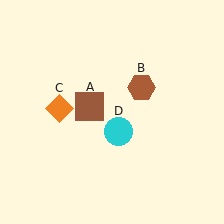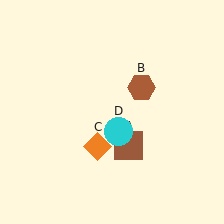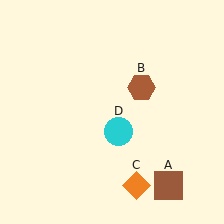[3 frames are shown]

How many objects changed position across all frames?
2 objects changed position: brown square (object A), orange diamond (object C).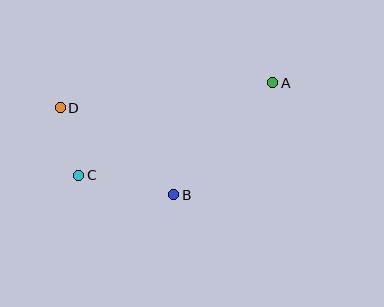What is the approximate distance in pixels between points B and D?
The distance between B and D is approximately 143 pixels.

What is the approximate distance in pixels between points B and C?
The distance between B and C is approximately 97 pixels.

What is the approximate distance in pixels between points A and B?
The distance between A and B is approximately 150 pixels.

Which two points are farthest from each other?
Points A and C are farthest from each other.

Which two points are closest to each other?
Points C and D are closest to each other.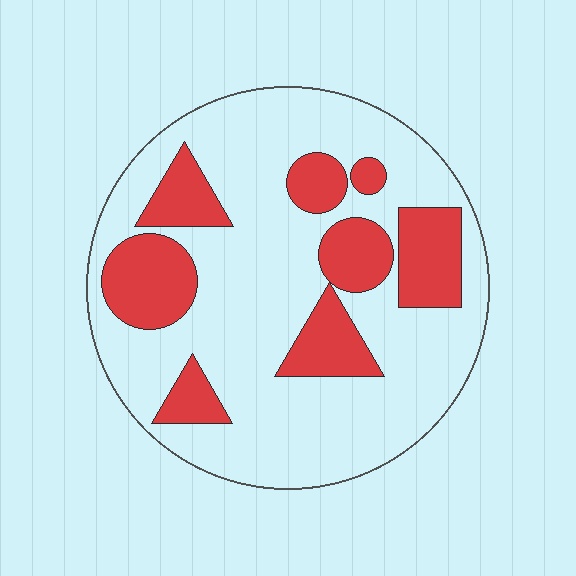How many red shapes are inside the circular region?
8.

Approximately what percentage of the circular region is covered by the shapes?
Approximately 25%.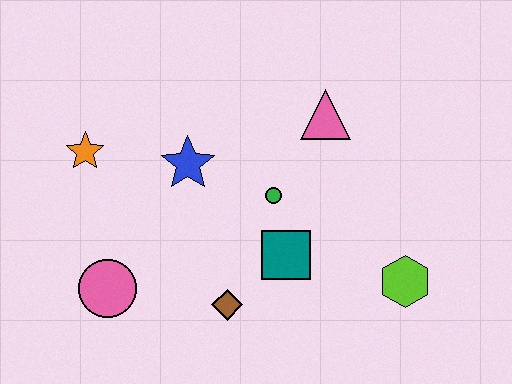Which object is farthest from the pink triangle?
The pink circle is farthest from the pink triangle.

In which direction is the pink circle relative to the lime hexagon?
The pink circle is to the left of the lime hexagon.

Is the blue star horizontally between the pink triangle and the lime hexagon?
No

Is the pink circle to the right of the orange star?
Yes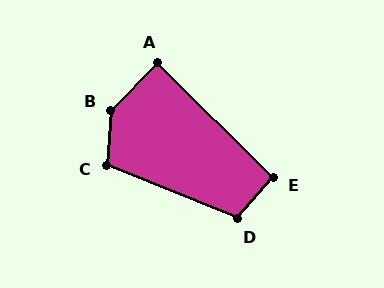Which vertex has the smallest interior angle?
A, at approximately 90 degrees.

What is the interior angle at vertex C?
Approximately 108 degrees (obtuse).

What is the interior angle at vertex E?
Approximately 94 degrees (approximately right).